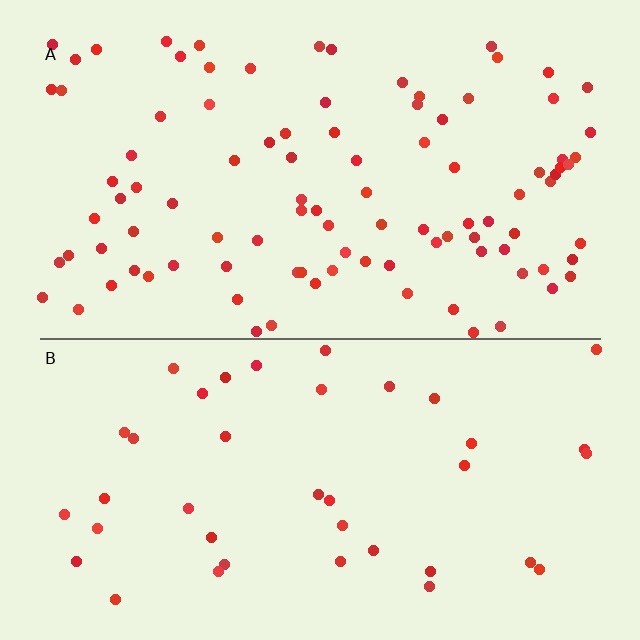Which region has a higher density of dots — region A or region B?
A (the top).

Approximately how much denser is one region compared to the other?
Approximately 2.5× — region A over region B.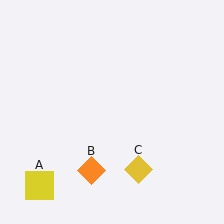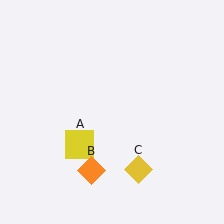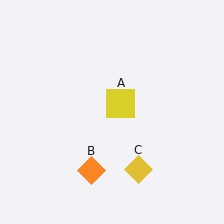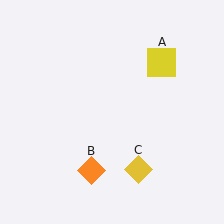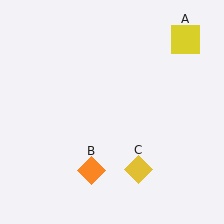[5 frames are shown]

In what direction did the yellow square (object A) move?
The yellow square (object A) moved up and to the right.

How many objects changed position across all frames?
1 object changed position: yellow square (object A).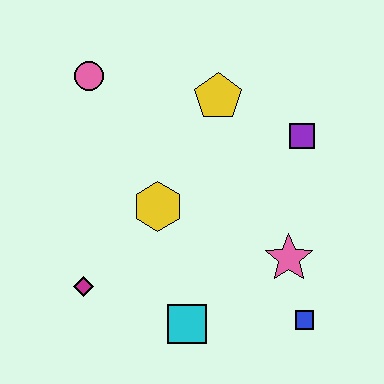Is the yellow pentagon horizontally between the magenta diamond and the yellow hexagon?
No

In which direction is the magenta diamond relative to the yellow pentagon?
The magenta diamond is below the yellow pentagon.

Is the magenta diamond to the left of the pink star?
Yes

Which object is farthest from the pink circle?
The blue square is farthest from the pink circle.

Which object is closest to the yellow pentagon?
The purple square is closest to the yellow pentagon.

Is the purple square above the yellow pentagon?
No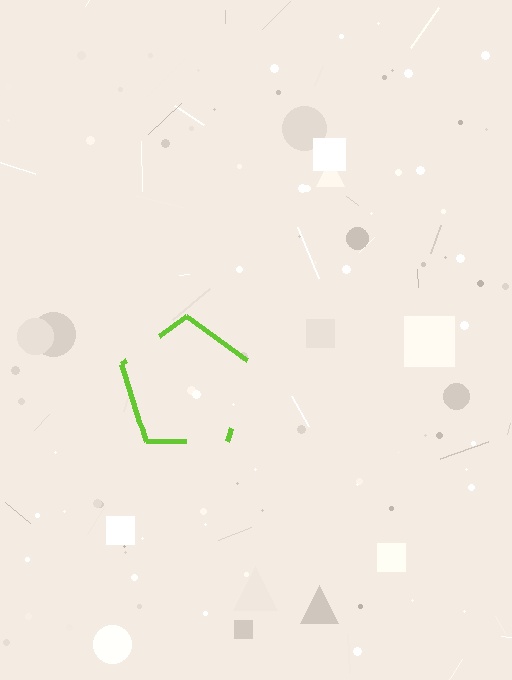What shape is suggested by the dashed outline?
The dashed outline suggests a pentagon.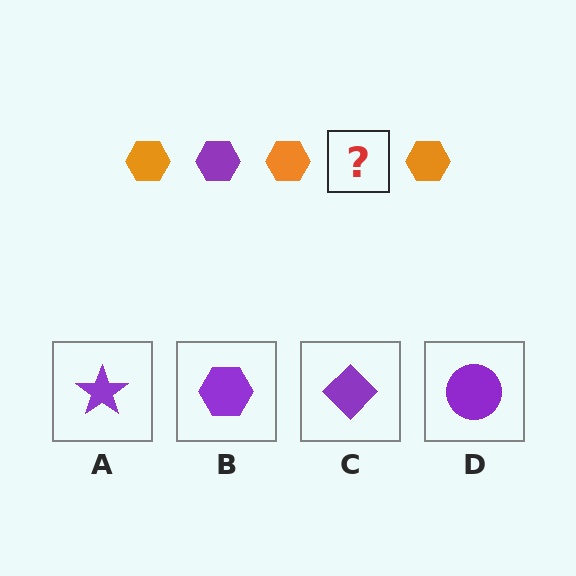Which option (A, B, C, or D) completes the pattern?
B.